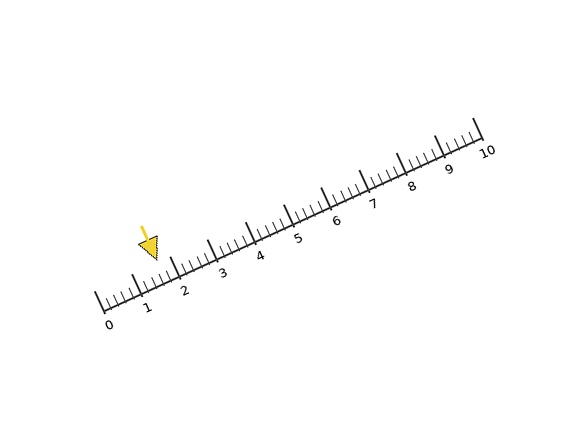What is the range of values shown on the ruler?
The ruler shows values from 0 to 10.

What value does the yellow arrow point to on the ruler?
The yellow arrow points to approximately 1.7.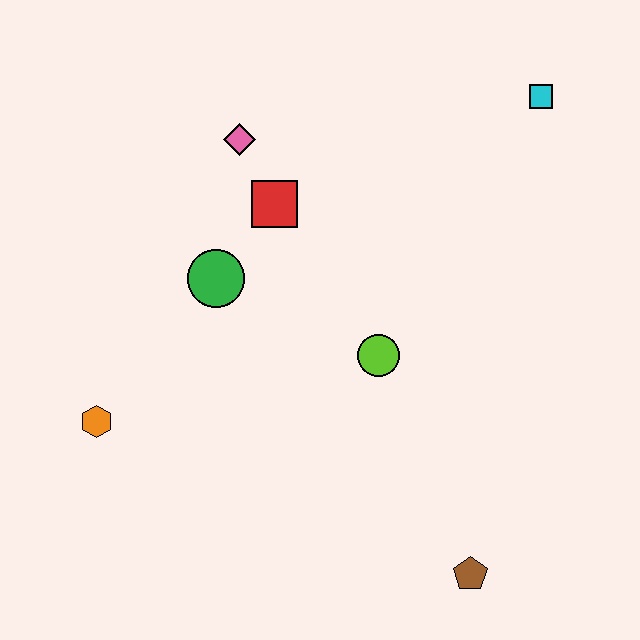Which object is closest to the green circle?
The red square is closest to the green circle.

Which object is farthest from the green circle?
The brown pentagon is farthest from the green circle.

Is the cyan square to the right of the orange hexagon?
Yes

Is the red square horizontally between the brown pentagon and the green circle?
Yes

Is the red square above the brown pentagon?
Yes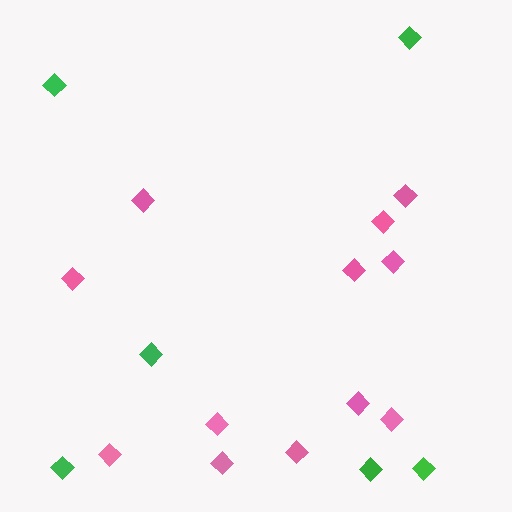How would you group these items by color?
There are 2 groups: one group of green diamonds (6) and one group of pink diamonds (12).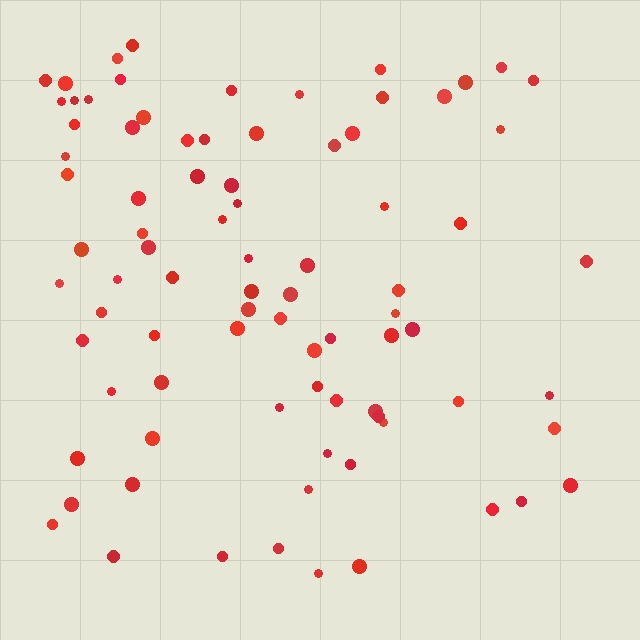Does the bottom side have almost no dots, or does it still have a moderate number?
Still a moderate number, just noticeably fewer than the top.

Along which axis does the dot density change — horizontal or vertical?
Vertical.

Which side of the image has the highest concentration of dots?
The top.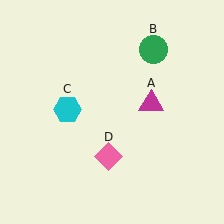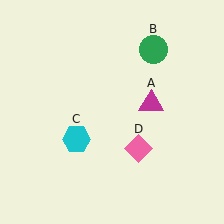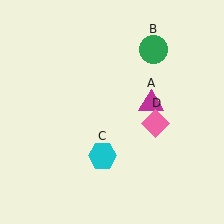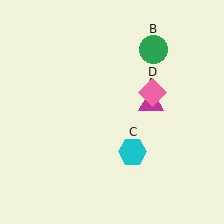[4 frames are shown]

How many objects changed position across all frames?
2 objects changed position: cyan hexagon (object C), pink diamond (object D).